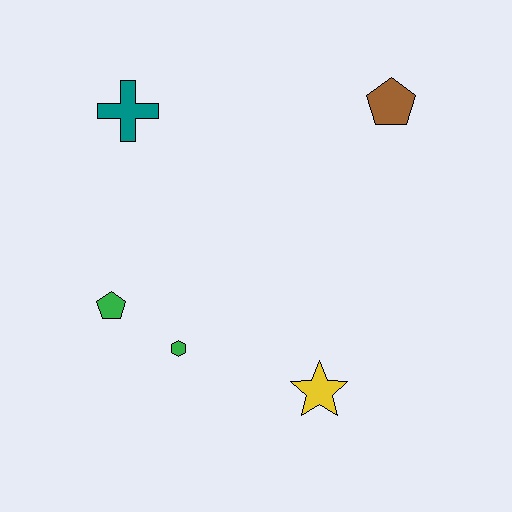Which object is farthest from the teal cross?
The yellow star is farthest from the teal cross.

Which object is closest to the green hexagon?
The green pentagon is closest to the green hexagon.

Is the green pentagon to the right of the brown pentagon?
No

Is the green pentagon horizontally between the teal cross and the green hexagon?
No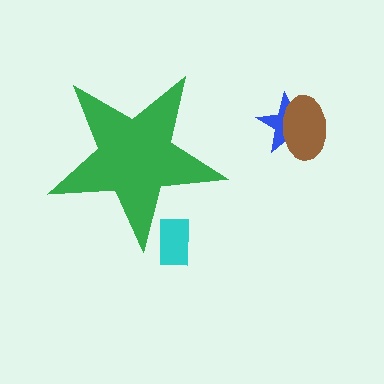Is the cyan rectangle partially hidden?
Yes, the cyan rectangle is partially hidden behind the green star.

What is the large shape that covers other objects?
A green star.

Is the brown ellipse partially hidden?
No, the brown ellipse is fully visible.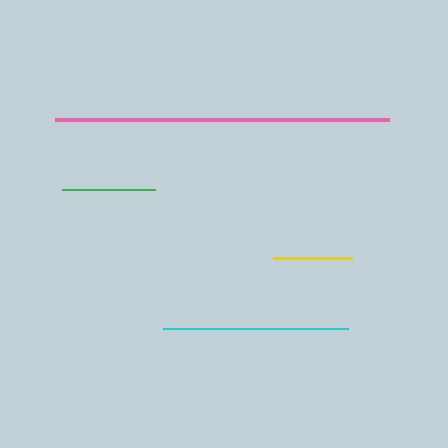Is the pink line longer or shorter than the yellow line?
The pink line is longer than the yellow line.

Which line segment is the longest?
The pink line is the longest at approximately 334 pixels.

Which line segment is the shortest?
The yellow line is the shortest at approximately 80 pixels.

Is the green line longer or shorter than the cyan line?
The cyan line is longer than the green line.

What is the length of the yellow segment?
The yellow segment is approximately 80 pixels long.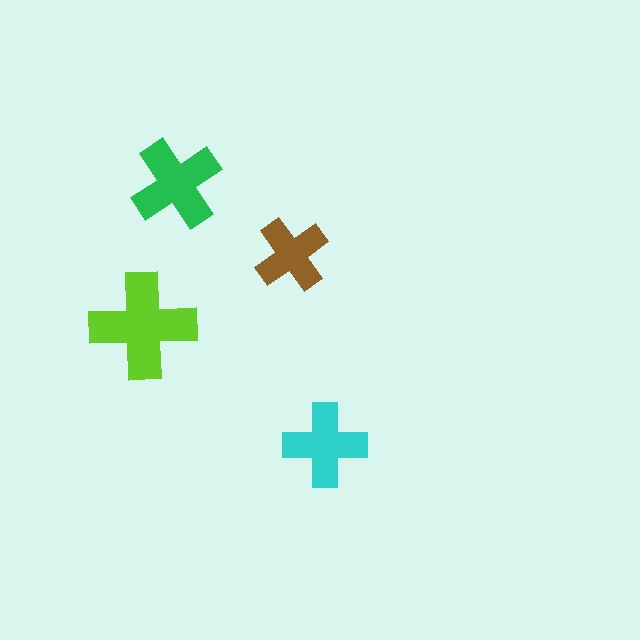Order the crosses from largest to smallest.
the lime one, the green one, the cyan one, the brown one.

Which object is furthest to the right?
The cyan cross is rightmost.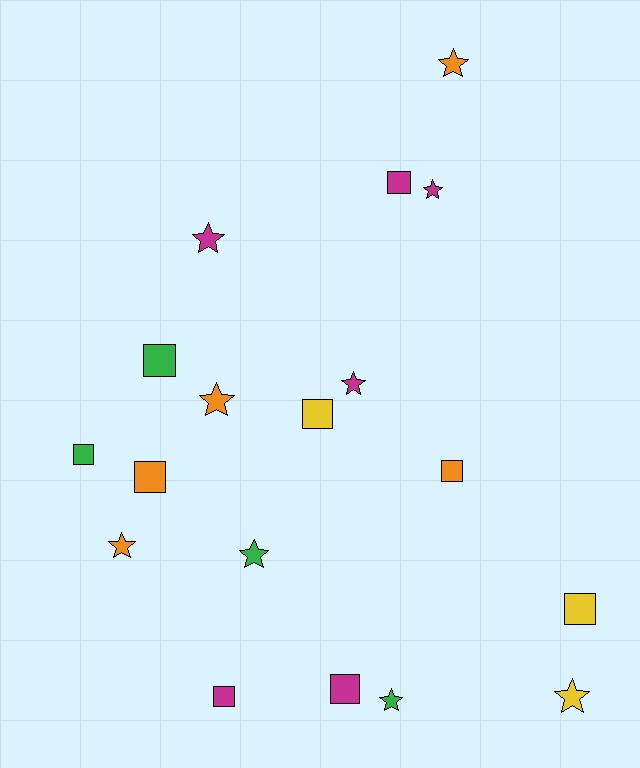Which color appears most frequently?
Magenta, with 6 objects.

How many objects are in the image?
There are 18 objects.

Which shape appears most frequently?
Square, with 9 objects.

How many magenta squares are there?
There are 3 magenta squares.